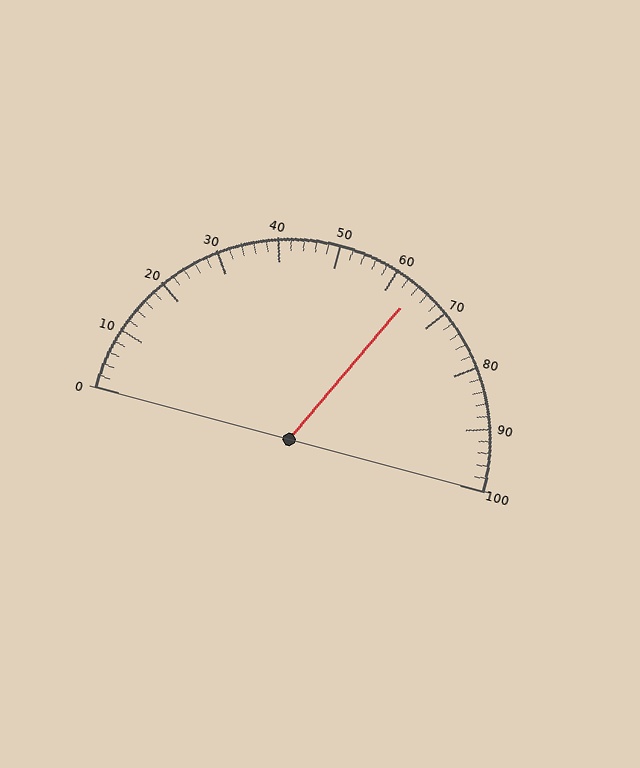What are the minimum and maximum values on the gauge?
The gauge ranges from 0 to 100.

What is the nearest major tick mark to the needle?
The nearest major tick mark is 60.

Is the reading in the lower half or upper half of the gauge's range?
The reading is in the upper half of the range (0 to 100).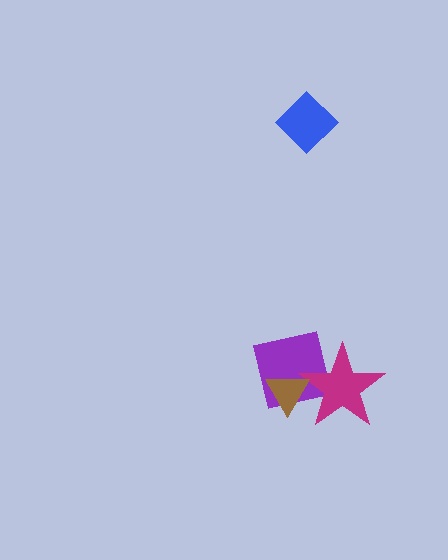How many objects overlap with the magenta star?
2 objects overlap with the magenta star.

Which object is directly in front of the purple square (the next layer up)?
The magenta star is directly in front of the purple square.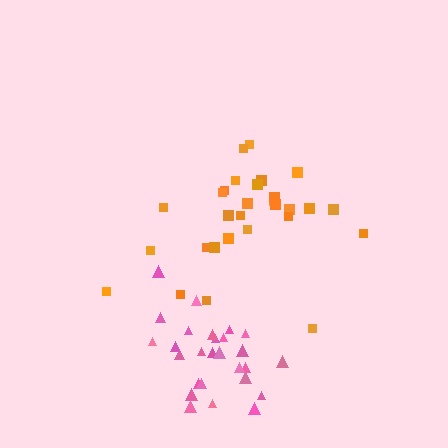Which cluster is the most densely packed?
Pink.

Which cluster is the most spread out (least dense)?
Orange.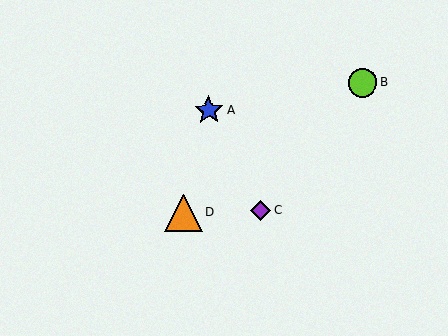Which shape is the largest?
The orange triangle (labeled D) is the largest.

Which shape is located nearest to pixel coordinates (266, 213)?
The purple diamond (labeled C) at (260, 211) is nearest to that location.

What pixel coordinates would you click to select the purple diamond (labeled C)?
Click at (260, 211) to select the purple diamond C.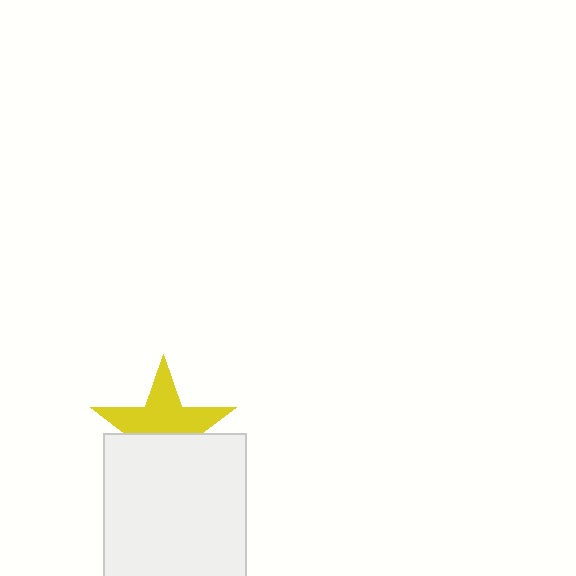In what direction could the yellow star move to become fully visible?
The yellow star could move up. That would shift it out from behind the white rectangle entirely.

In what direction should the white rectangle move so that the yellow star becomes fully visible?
The white rectangle should move down. That is the shortest direction to clear the overlap and leave the yellow star fully visible.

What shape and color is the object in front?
The object in front is a white rectangle.